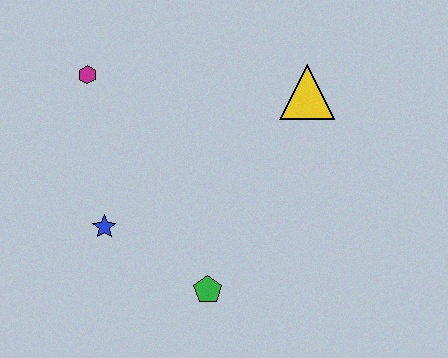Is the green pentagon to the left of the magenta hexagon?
No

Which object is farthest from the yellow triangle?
The blue star is farthest from the yellow triangle.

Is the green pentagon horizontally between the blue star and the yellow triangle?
Yes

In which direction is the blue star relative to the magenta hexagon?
The blue star is below the magenta hexagon.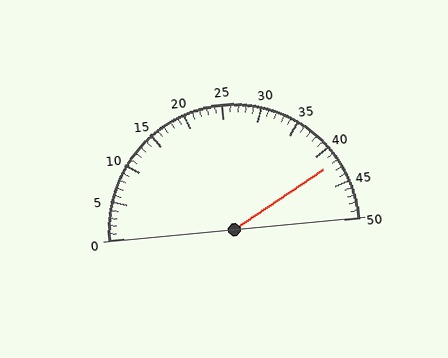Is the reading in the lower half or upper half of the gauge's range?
The reading is in the upper half of the range (0 to 50).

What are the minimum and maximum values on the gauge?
The gauge ranges from 0 to 50.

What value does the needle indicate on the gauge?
The needle indicates approximately 42.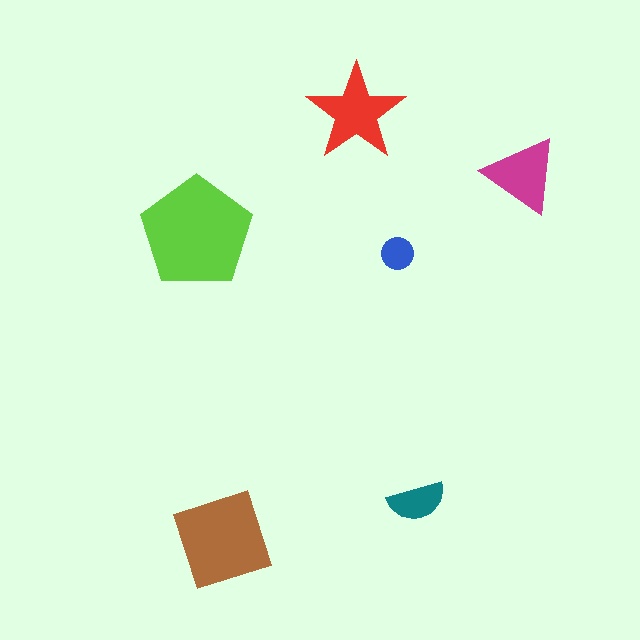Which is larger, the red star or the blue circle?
The red star.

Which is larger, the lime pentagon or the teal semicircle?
The lime pentagon.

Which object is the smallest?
The blue circle.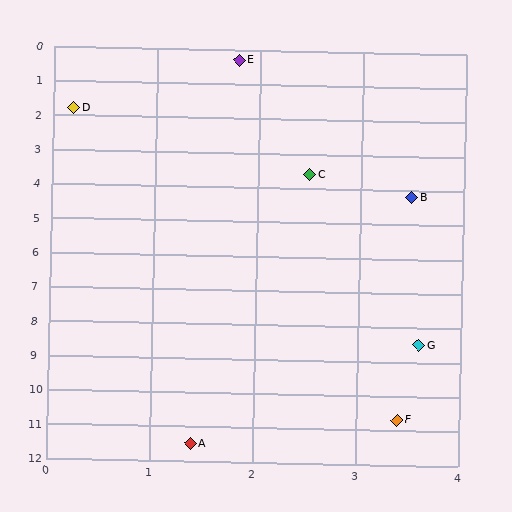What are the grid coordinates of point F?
Point F is at approximately (3.4, 10.7).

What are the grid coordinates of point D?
Point D is at approximately (0.2, 1.8).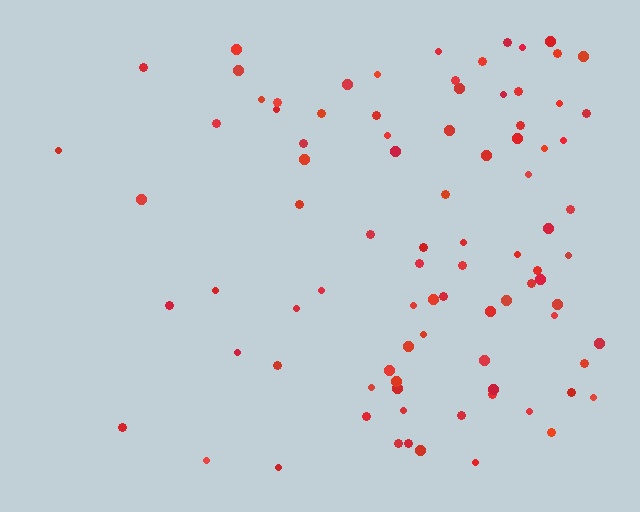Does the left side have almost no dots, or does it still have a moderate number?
Still a moderate number, just noticeably fewer than the right.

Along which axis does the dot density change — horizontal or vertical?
Horizontal.